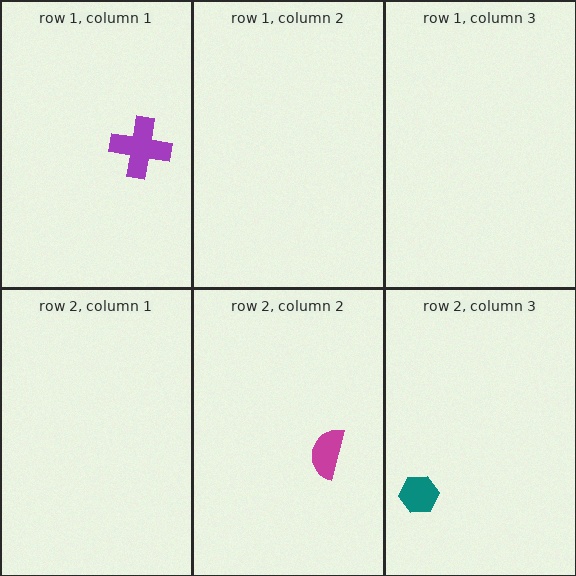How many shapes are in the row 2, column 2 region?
1.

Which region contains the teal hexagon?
The row 2, column 3 region.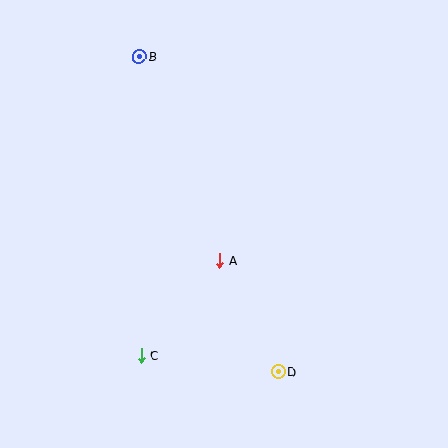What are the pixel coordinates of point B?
Point B is at (139, 57).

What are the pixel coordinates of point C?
Point C is at (141, 356).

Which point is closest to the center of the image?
Point A at (220, 261) is closest to the center.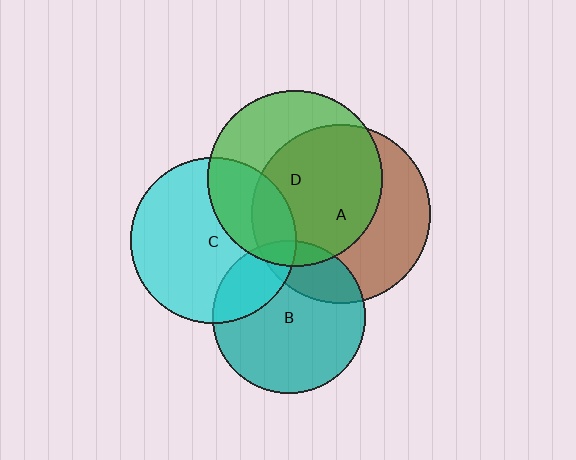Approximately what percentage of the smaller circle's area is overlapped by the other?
Approximately 25%.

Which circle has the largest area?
Circle A (brown).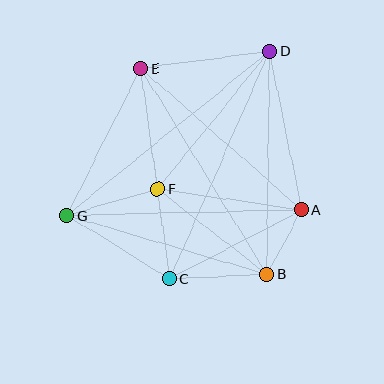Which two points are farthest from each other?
Points D and G are farthest from each other.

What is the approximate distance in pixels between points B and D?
The distance between B and D is approximately 223 pixels.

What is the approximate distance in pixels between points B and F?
The distance between B and F is approximately 138 pixels.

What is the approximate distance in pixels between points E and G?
The distance between E and G is approximately 165 pixels.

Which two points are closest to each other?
Points A and B are closest to each other.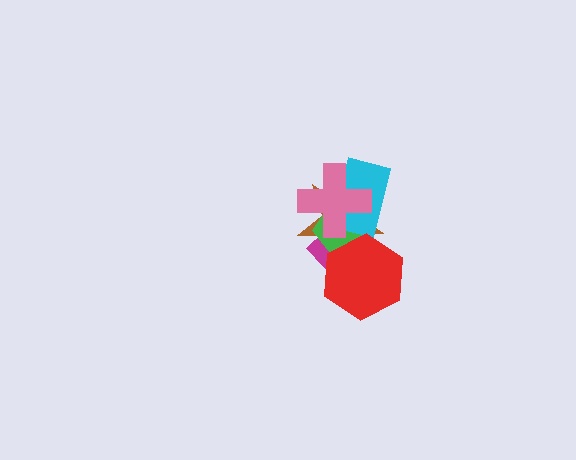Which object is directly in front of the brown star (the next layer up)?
The magenta diamond is directly in front of the brown star.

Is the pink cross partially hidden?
No, no other shape covers it.